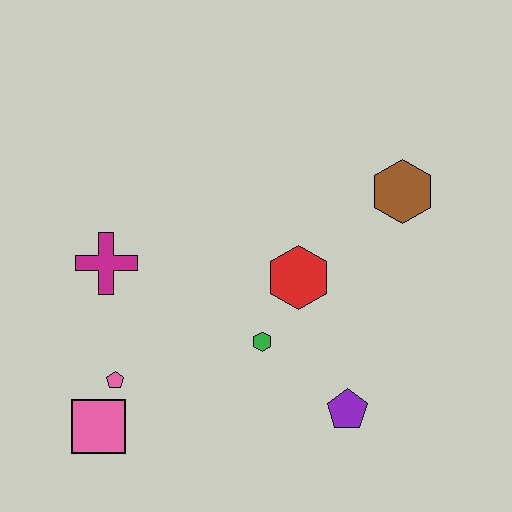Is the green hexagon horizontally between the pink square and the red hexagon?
Yes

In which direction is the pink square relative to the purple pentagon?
The pink square is to the left of the purple pentagon.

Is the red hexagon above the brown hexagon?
No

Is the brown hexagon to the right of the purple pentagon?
Yes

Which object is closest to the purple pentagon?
The green hexagon is closest to the purple pentagon.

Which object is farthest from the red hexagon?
The pink square is farthest from the red hexagon.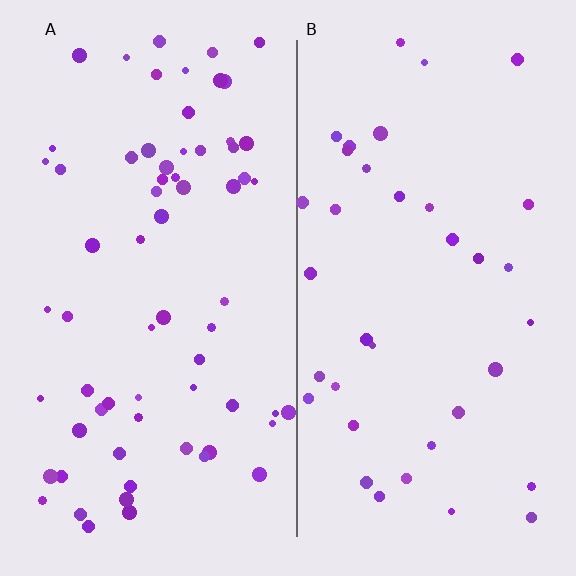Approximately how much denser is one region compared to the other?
Approximately 1.8× — region A over region B.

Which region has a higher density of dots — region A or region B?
A (the left).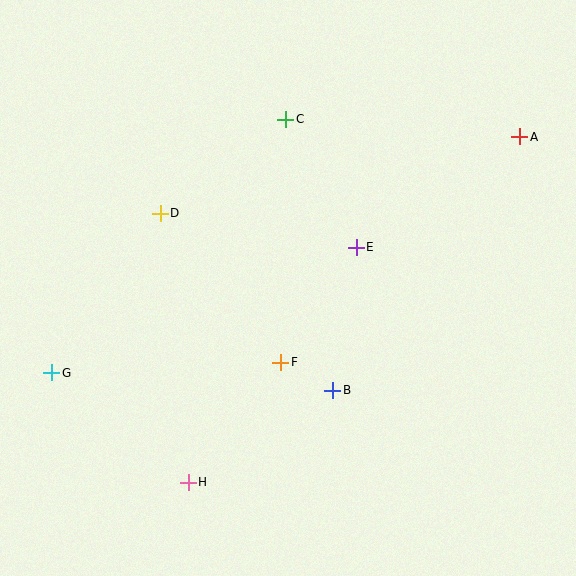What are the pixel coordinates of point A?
Point A is at (520, 137).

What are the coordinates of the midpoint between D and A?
The midpoint between D and A is at (340, 175).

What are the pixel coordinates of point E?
Point E is at (356, 247).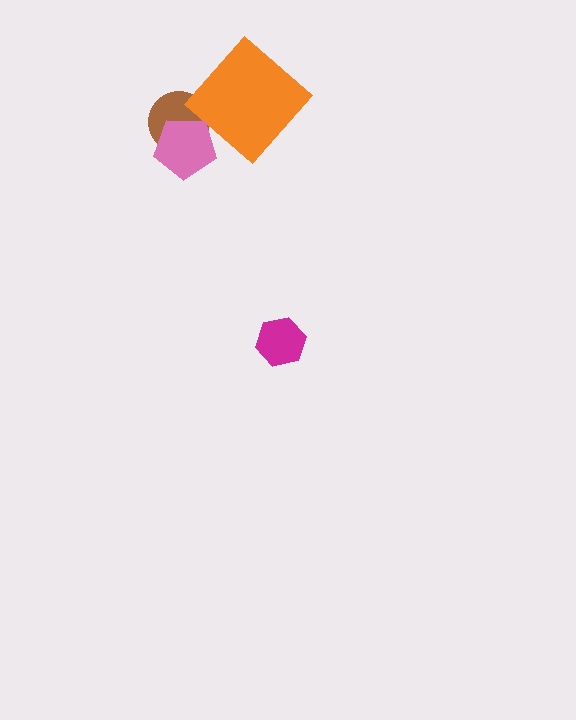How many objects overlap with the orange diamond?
0 objects overlap with the orange diamond.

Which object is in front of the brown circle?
The pink pentagon is in front of the brown circle.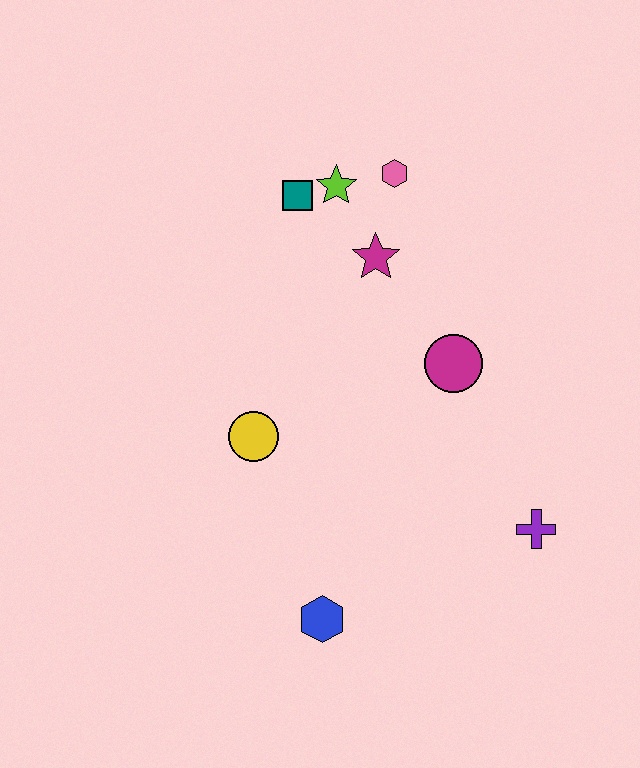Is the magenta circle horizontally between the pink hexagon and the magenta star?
No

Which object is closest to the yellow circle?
The blue hexagon is closest to the yellow circle.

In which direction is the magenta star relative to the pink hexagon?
The magenta star is below the pink hexagon.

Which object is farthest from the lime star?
The blue hexagon is farthest from the lime star.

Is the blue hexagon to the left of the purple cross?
Yes